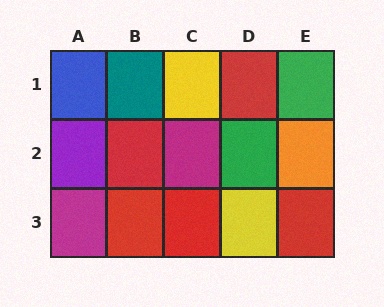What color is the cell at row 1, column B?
Teal.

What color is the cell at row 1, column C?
Yellow.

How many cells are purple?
1 cell is purple.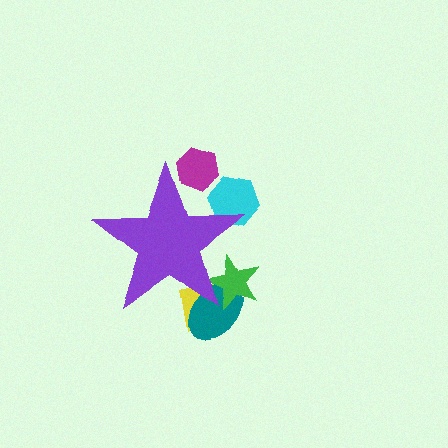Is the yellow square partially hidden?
Yes, the yellow square is partially hidden behind the purple star.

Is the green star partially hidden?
Yes, the green star is partially hidden behind the purple star.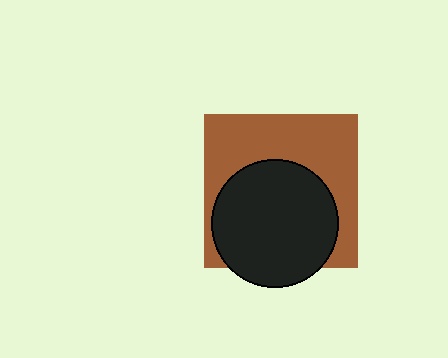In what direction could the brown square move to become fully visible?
The brown square could move up. That would shift it out from behind the black circle entirely.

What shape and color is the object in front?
The object in front is a black circle.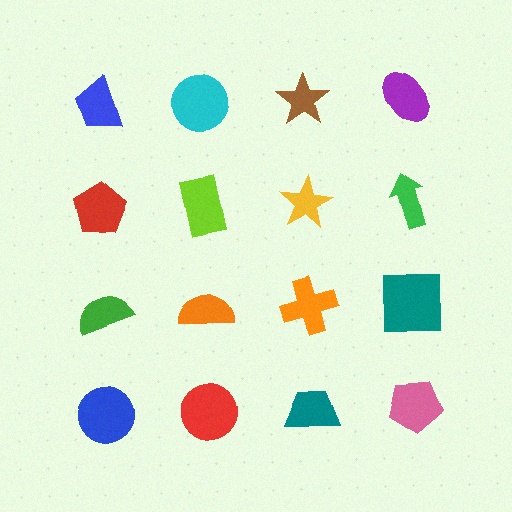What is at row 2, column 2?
A lime rectangle.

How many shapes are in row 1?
4 shapes.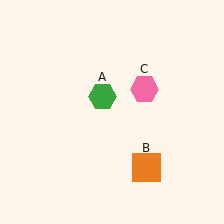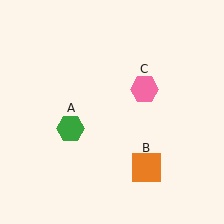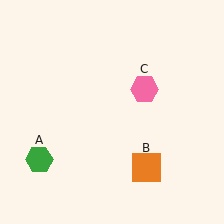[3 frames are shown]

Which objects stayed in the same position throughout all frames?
Orange square (object B) and pink hexagon (object C) remained stationary.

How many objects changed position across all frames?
1 object changed position: green hexagon (object A).